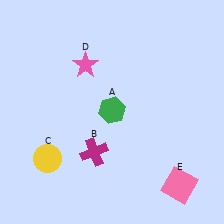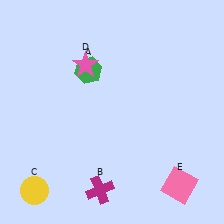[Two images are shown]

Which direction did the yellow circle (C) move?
The yellow circle (C) moved down.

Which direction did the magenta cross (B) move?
The magenta cross (B) moved down.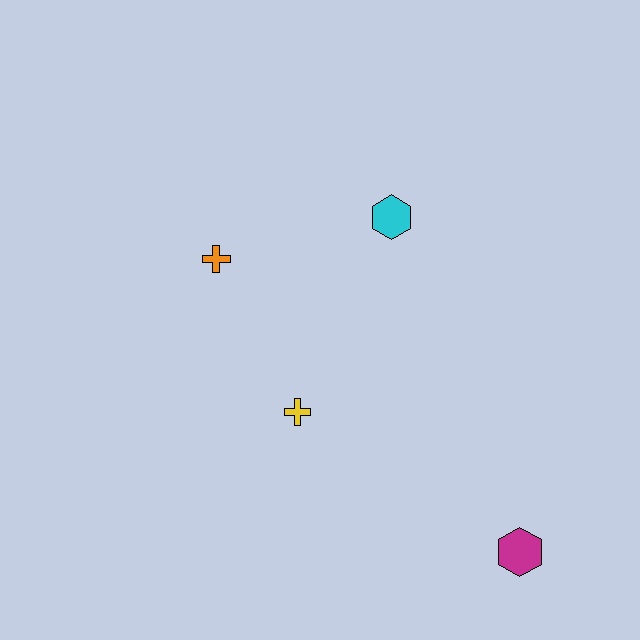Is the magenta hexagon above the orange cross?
No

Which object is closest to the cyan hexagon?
The orange cross is closest to the cyan hexagon.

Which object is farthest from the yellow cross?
The magenta hexagon is farthest from the yellow cross.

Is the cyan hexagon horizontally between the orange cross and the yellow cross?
No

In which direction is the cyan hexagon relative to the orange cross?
The cyan hexagon is to the right of the orange cross.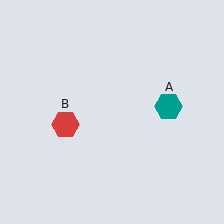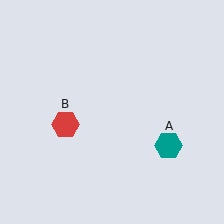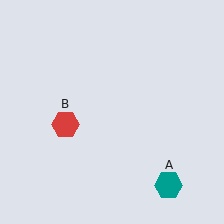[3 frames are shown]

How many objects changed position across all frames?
1 object changed position: teal hexagon (object A).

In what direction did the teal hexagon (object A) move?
The teal hexagon (object A) moved down.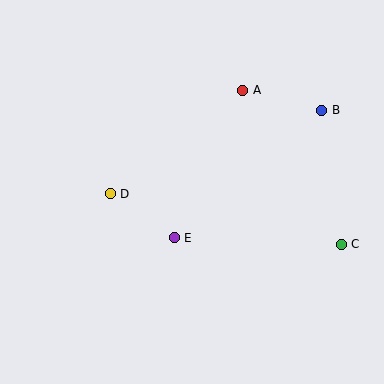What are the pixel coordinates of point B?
Point B is at (322, 110).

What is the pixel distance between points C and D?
The distance between C and D is 236 pixels.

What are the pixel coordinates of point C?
Point C is at (341, 244).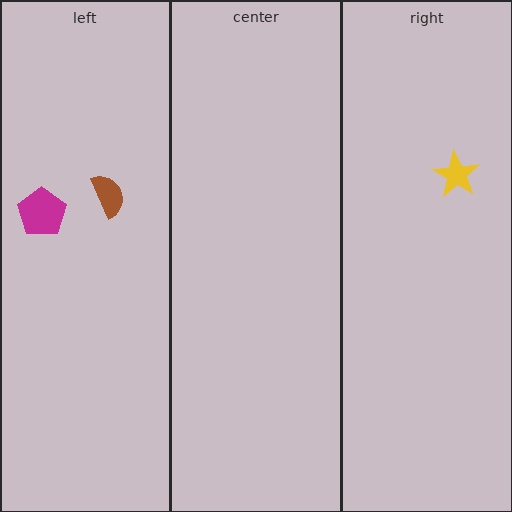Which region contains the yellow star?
The right region.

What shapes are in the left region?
The brown semicircle, the magenta pentagon.